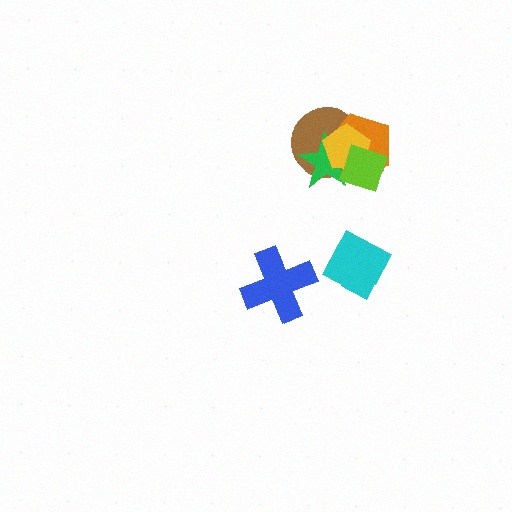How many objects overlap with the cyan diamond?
0 objects overlap with the cyan diamond.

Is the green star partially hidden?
Yes, it is partially covered by another shape.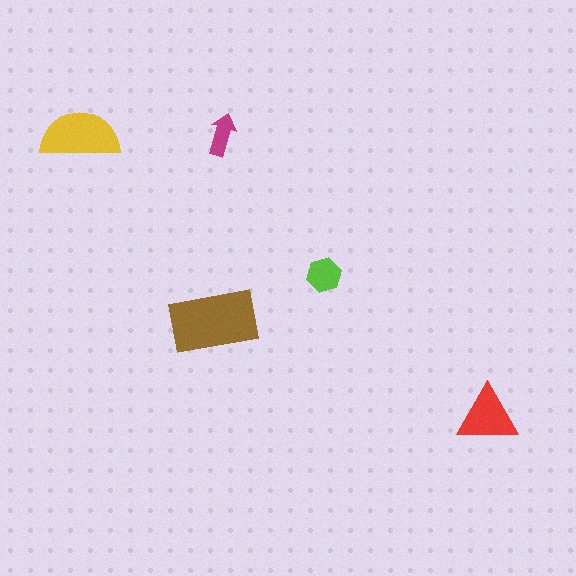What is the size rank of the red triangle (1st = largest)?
3rd.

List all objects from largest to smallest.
The brown rectangle, the yellow semicircle, the red triangle, the lime hexagon, the magenta arrow.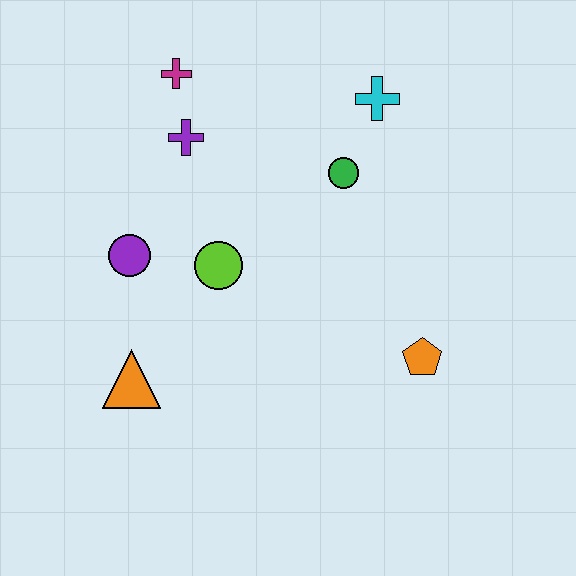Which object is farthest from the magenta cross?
The orange pentagon is farthest from the magenta cross.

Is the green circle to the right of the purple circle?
Yes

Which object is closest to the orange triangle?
The purple circle is closest to the orange triangle.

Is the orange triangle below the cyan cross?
Yes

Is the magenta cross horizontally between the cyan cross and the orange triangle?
Yes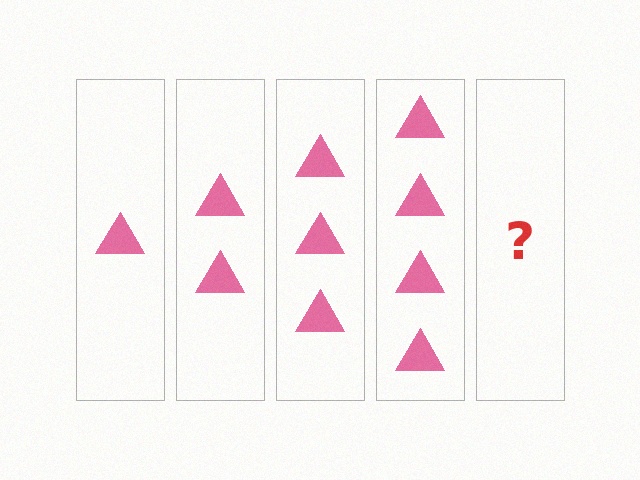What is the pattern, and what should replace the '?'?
The pattern is that each step adds one more triangle. The '?' should be 5 triangles.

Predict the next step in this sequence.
The next step is 5 triangles.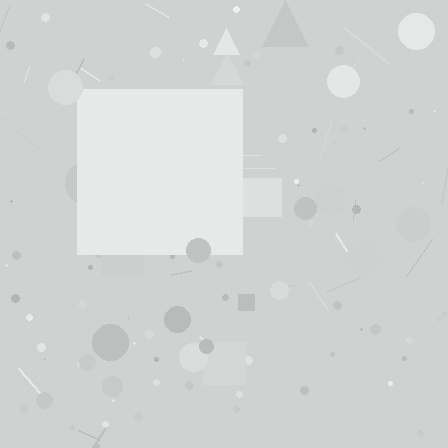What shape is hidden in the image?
A square is hidden in the image.